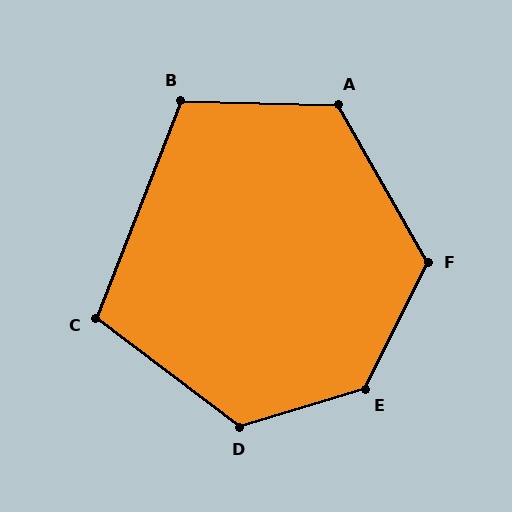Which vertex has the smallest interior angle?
C, at approximately 106 degrees.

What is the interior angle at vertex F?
Approximately 124 degrees (obtuse).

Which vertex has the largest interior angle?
E, at approximately 133 degrees.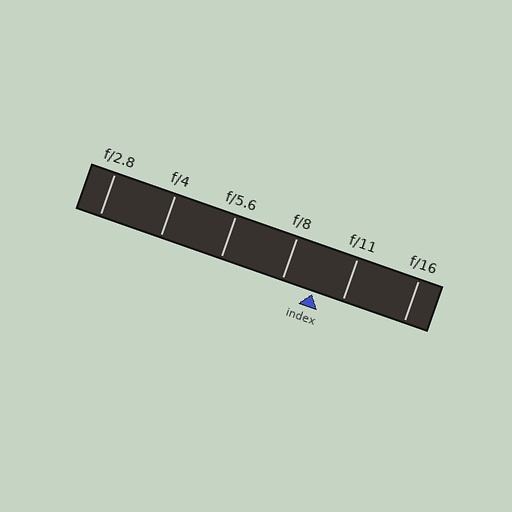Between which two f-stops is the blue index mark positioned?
The index mark is between f/8 and f/11.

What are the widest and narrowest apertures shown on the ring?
The widest aperture shown is f/2.8 and the narrowest is f/16.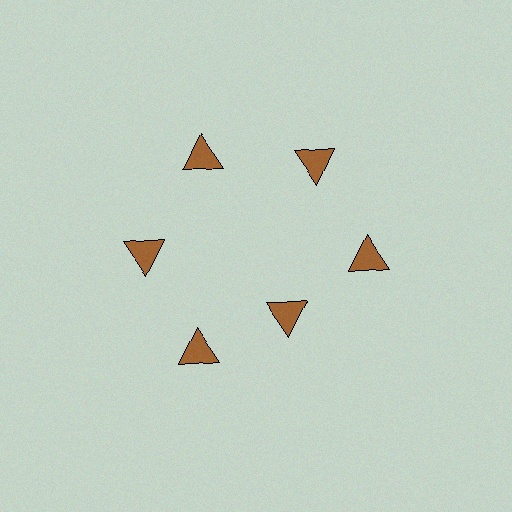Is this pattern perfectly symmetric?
No. The 6 brown triangles are arranged in a ring, but one element near the 5 o'clock position is pulled inward toward the center, breaking the 6-fold rotational symmetry.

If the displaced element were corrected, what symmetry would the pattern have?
It would have 6-fold rotational symmetry — the pattern would map onto itself every 60 degrees.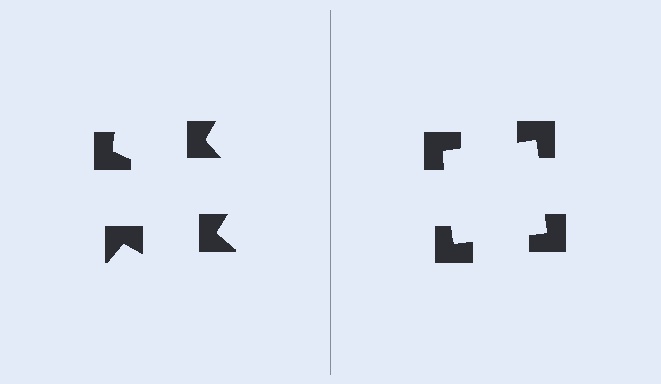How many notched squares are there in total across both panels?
8 — 4 on each side.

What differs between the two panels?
The notched squares are positioned identically on both sides; only the wedge orientations differ. On the right they align to a square; on the left they are misaligned.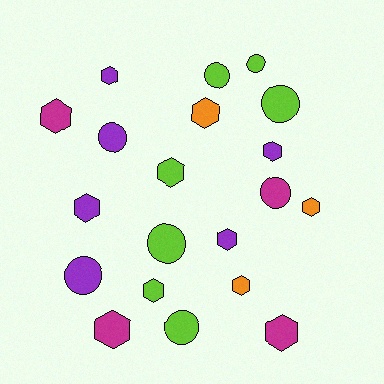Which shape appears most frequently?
Hexagon, with 12 objects.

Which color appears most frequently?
Lime, with 7 objects.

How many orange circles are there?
There are no orange circles.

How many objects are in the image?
There are 20 objects.